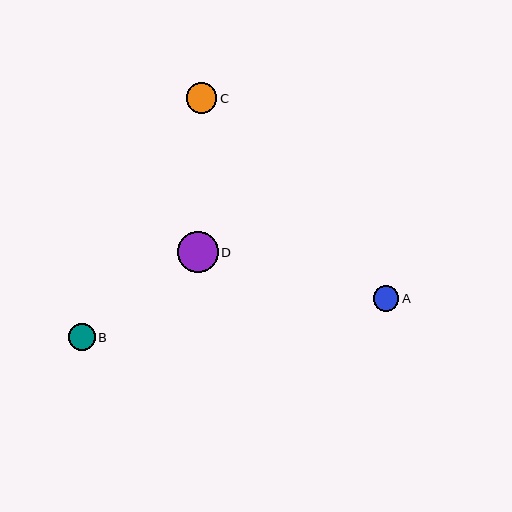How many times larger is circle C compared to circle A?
Circle C is approximately 1.2 times the size of circle A.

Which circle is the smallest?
Circle A is the smallest with a size of approximately 26 pixels.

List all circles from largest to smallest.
From largest to smallest: D, C, B, A.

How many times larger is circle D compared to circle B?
Circle D is approximately 1.5 times the size of circle B.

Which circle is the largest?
Circle D is the largest with a size of approximately 41 pixels.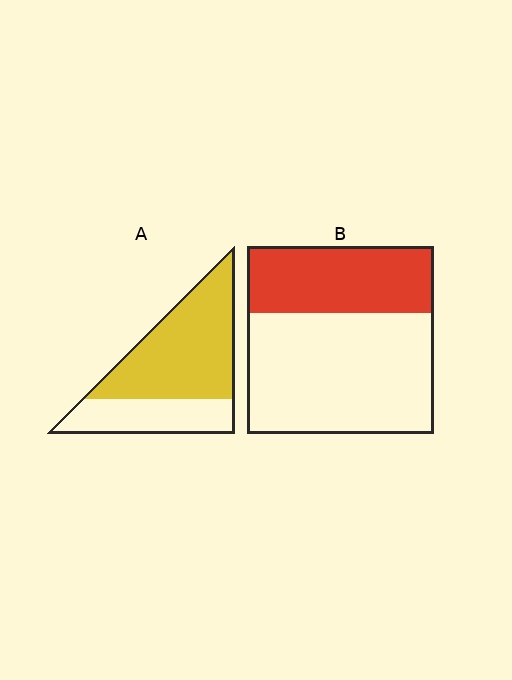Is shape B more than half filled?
No.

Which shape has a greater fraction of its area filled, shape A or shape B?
Shape A.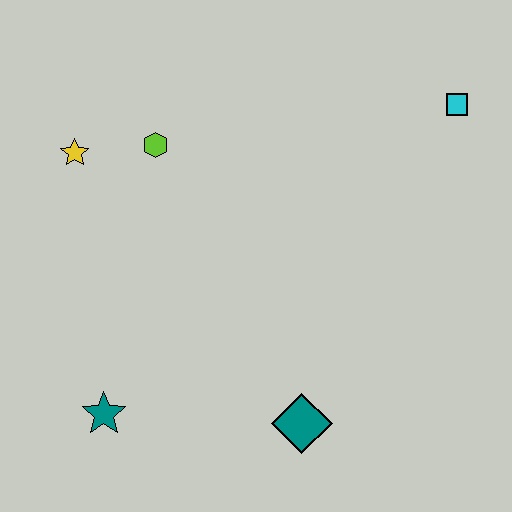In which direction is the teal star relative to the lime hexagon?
The teal star is below the lime hexagon.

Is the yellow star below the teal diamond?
No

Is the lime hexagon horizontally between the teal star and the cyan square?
Yes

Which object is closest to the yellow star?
The lime hexagon is closest to the yellow star.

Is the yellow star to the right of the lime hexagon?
No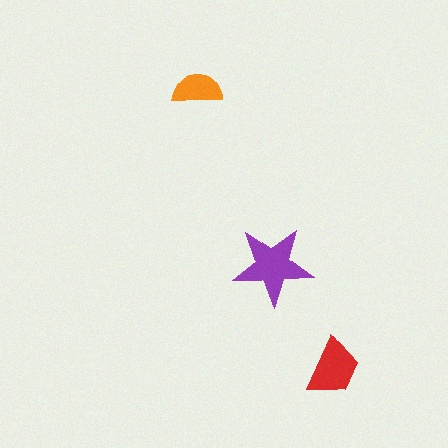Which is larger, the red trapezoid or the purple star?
The purple star.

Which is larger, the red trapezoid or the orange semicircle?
The red trapezoid.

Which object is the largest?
The purple star.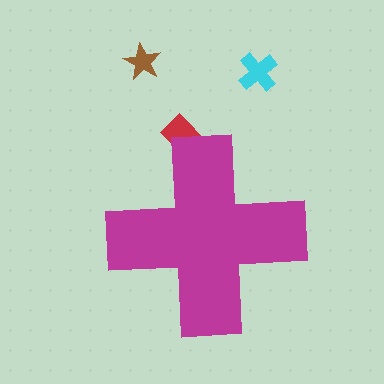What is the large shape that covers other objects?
A magenta cross.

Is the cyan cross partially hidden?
No, the cyan cross is fully visible.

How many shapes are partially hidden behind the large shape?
1 shape is partially hidden.